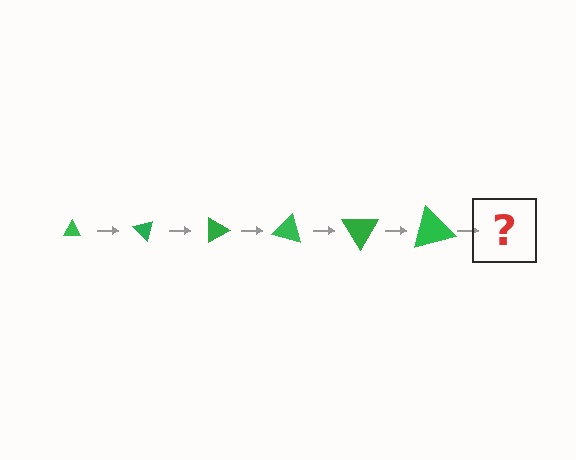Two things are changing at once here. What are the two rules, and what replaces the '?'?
The two rules are that the triangle grows larger each step and it rotates 45 degrees each step. The '?' should be a triangle, larger than the previous one and rotated 270 degrees from the start.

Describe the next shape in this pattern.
It should be a triangle, larger than the previous one and rotated 270 degrees from the start.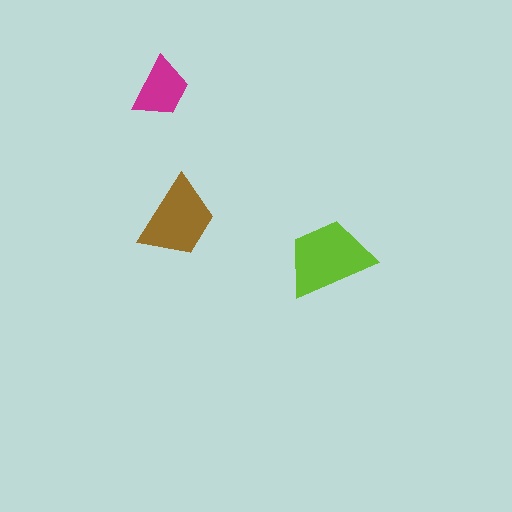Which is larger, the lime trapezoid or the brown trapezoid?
The lime one.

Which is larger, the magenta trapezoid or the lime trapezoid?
The lime one.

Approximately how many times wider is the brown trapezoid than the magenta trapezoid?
About 1.5 times wider.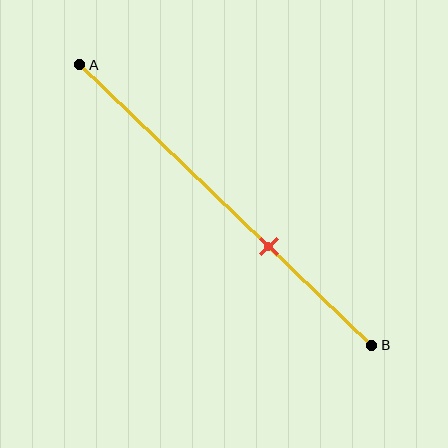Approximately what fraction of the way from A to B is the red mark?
The red mark is approximately 65% of the way from A to B.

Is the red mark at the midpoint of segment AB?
No, the mark is at about 65% from A, not at the 50% midpoint.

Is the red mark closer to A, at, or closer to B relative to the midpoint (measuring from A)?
The red mark is closer to point B than the midpoint of segment AB.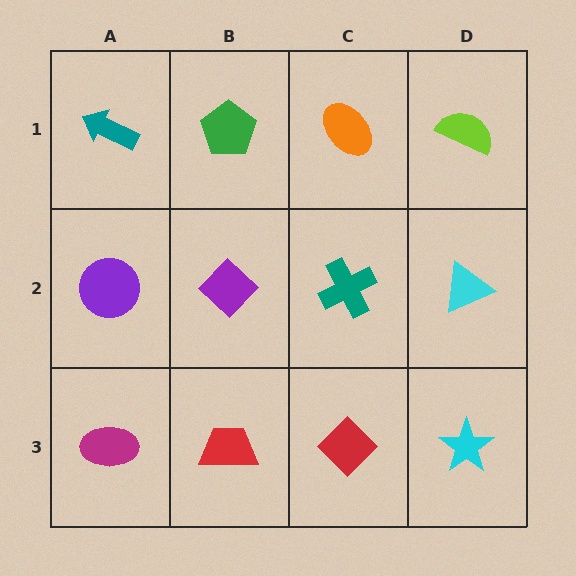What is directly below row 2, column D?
A cyan star.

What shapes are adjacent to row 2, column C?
An orange ellipse (row 1, column C), a red diamond (row 3, column C), a purple diamond (row 2, column B), a cyan triangle (row 2, column D).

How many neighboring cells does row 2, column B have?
4.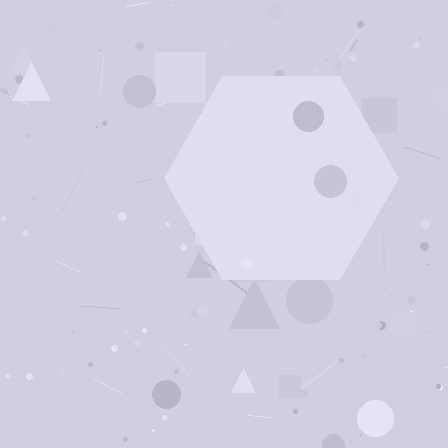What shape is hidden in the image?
A hexagon is hidden in the image.